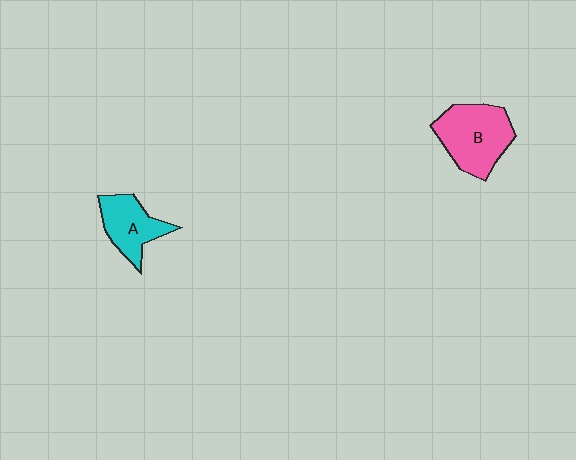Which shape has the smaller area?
Shape A (cyan).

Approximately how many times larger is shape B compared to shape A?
Approximately 1.5 times.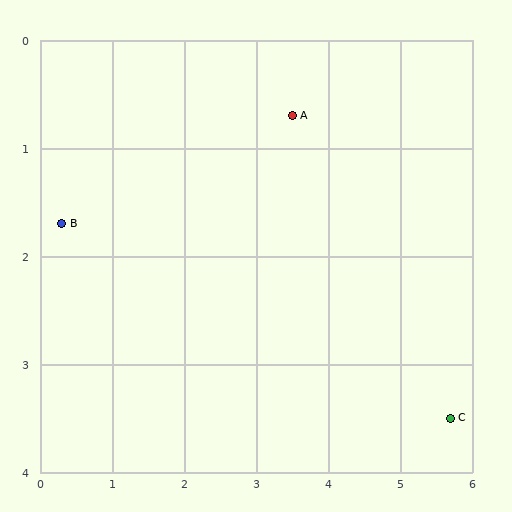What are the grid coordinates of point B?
Point B is at approximately (0.3, 1.7).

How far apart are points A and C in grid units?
Points A and C are about 3.6 grid units apart.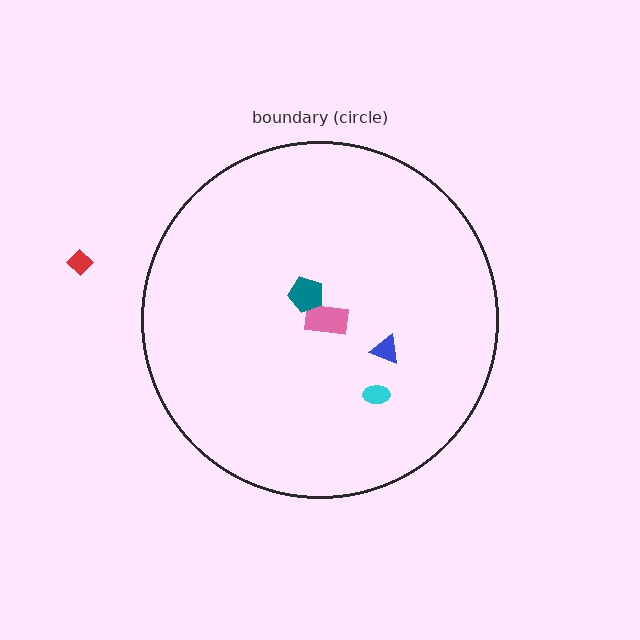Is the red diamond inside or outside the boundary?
Outside.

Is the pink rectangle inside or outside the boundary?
Inside.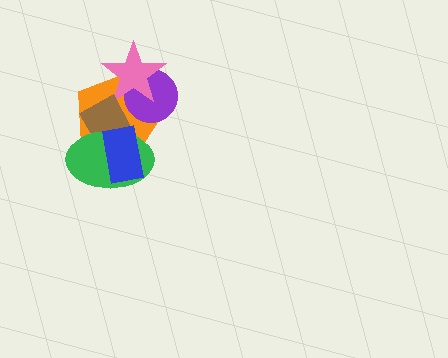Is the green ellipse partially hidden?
Yes, it is partially covered by another shape.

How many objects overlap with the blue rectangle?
3 objects overlap with the blue rectangle.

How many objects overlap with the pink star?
3 objects overlap with the pink star.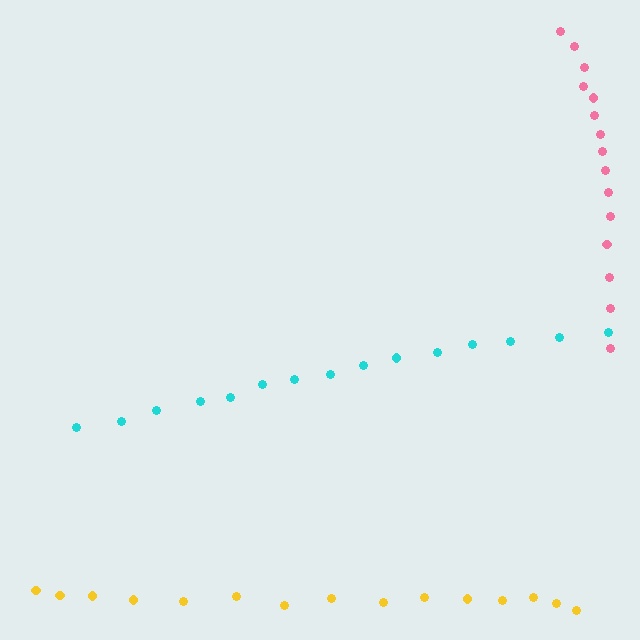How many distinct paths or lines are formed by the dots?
There are 3 distinct paths.